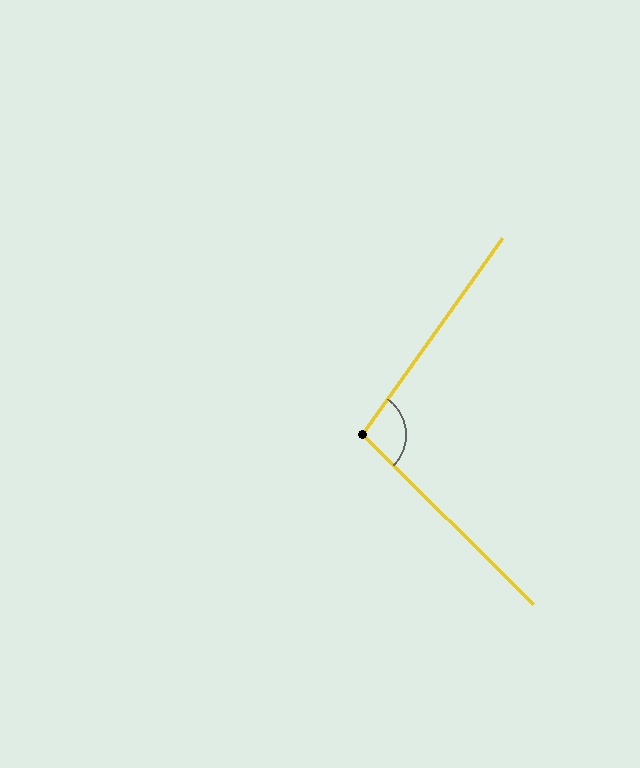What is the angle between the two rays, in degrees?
Approximately 99 degrees.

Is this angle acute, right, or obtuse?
It is obtuse.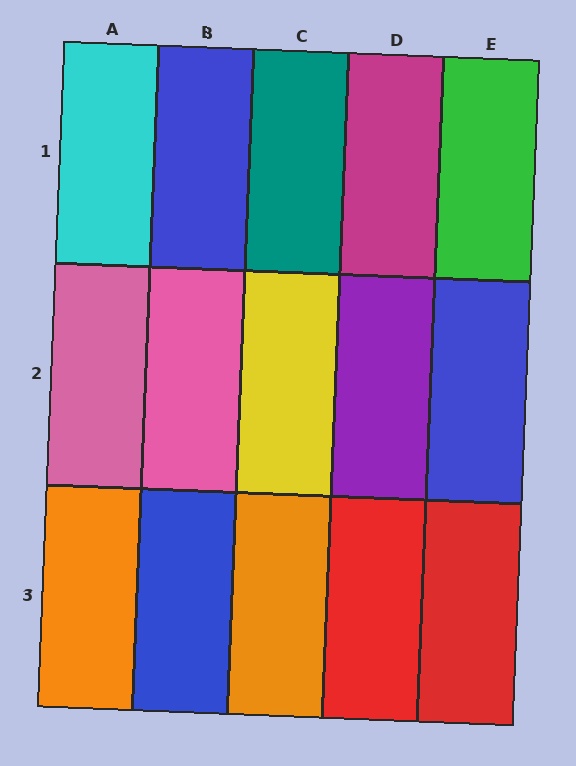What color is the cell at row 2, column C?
Yellow.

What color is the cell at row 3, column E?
Red.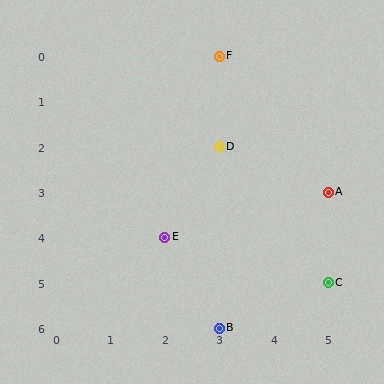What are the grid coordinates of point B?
Point B is at grid coordinates (3, 6).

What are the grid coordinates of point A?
Point A is at grid coordinates (5, 3).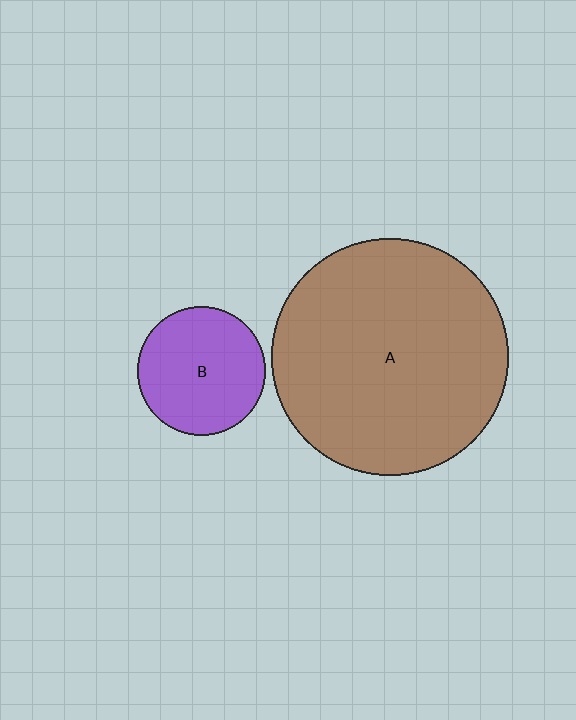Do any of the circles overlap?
No, none of the circles overlap.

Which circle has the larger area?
Circle A (brown).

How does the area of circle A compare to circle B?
Approximately 3.4 times.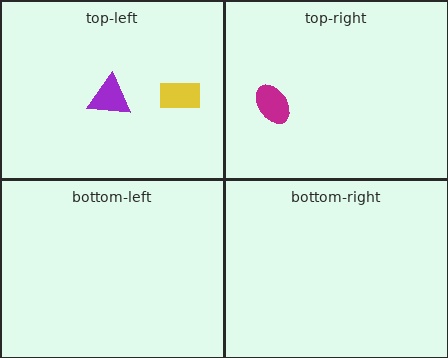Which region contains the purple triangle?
The top-left region.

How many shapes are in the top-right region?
1.